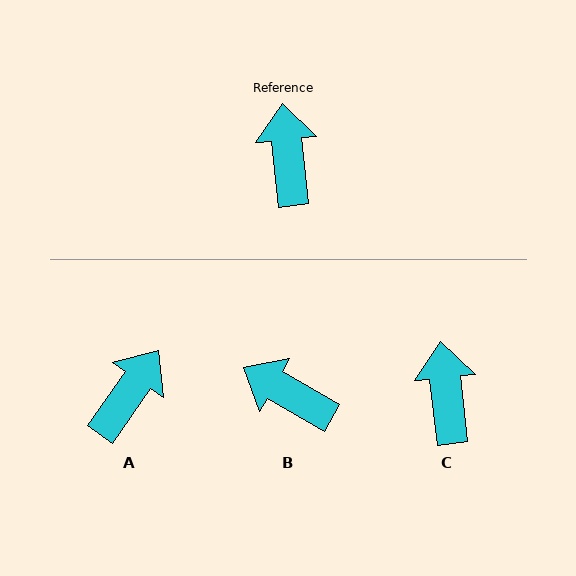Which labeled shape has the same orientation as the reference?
C.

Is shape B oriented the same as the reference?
No, it is off by about 54 degrees.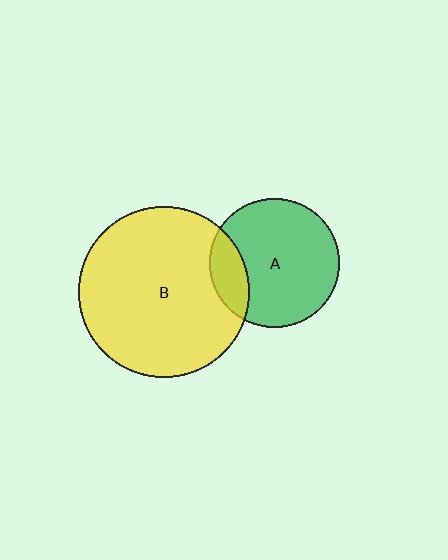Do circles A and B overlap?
Yes.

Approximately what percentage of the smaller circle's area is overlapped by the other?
Approximately 20%.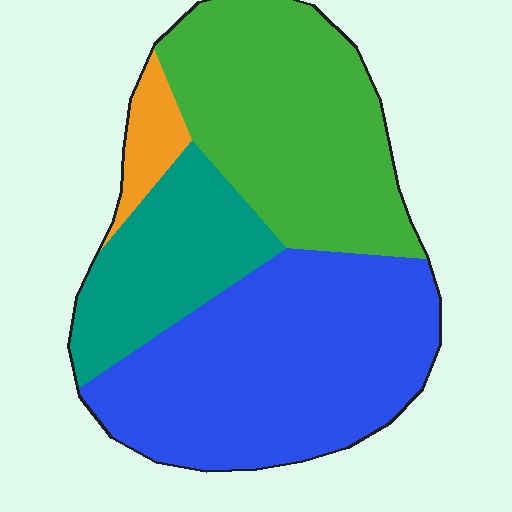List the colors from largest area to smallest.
From largest to smallest: blue, green, teal, orange.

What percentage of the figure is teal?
Teal covers about 20% of the figure.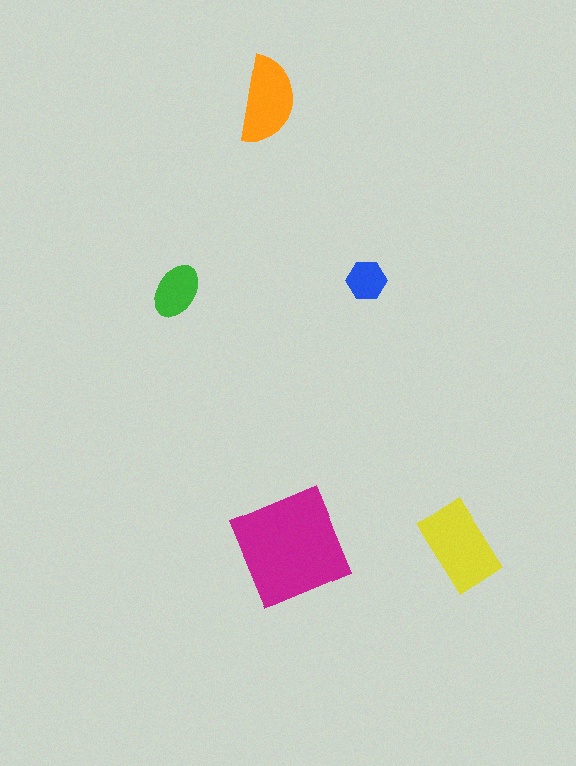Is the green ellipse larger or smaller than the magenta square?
Smaller.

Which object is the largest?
The magenta square.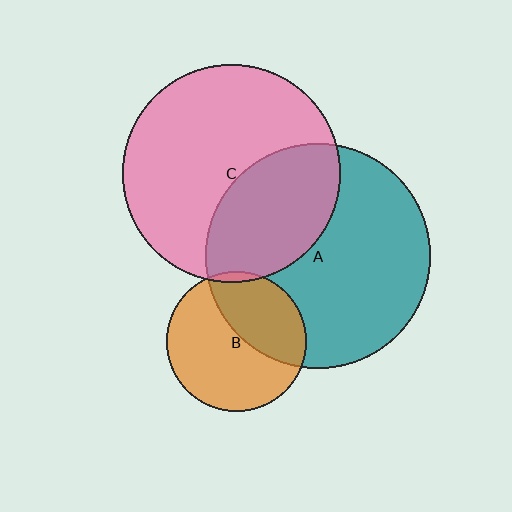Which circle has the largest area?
Circle A (teal).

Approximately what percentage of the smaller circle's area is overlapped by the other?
Approximately 5%.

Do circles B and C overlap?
Yes.